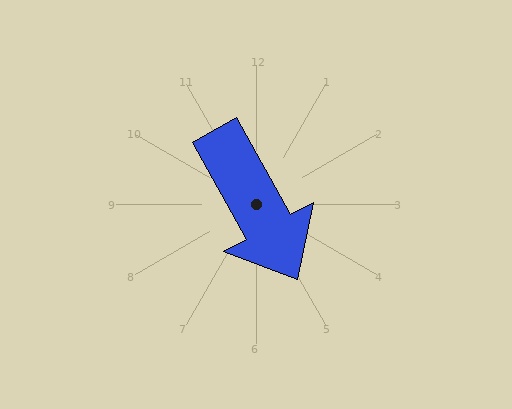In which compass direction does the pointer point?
Southeast.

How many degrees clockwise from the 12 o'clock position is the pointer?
Approximately 151 degrees.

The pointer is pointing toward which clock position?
Roughly 5 o'clock.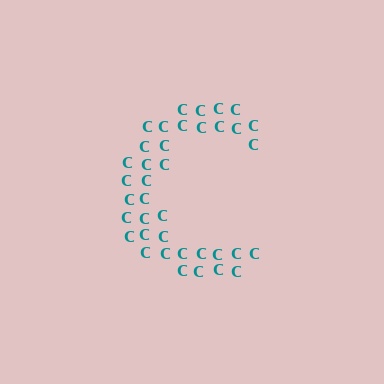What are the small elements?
The small elements are letter C's.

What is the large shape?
The large shape is the letter C.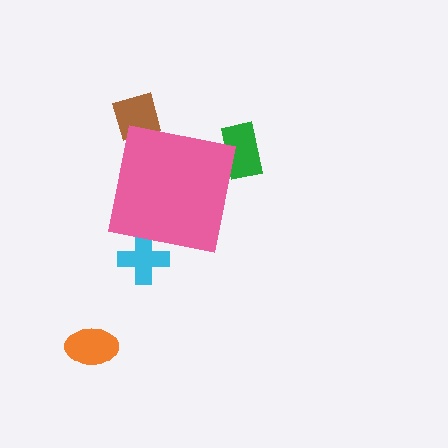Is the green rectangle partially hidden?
Yes, the green rectangle is partially hidden behind the pink square.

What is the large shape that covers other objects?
A pink square.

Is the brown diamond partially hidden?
Yes, the brown diamond is partially hidden behind the pink square.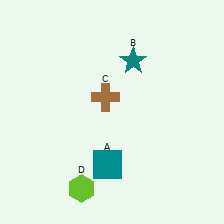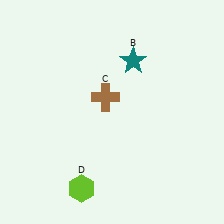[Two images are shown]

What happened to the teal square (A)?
The teal square (A) was removed in Image 2. It was in the bottom-left area of Image 1.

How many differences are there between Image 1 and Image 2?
There is 1 difference between the two images.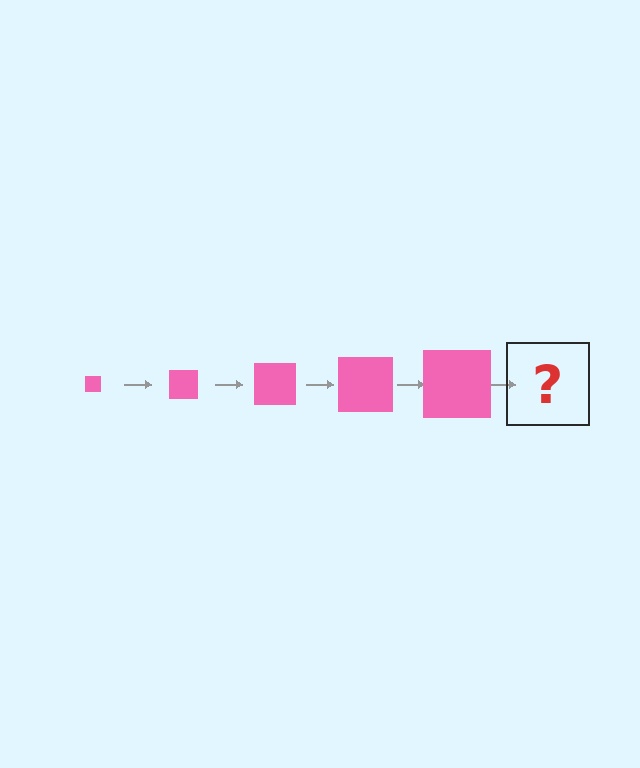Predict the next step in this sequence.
The next step is a pink square, larger than the previous one.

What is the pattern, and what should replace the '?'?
The pattern is that the square gets progressively larger each step. The '?' should be a pink square, larger than the previous one.